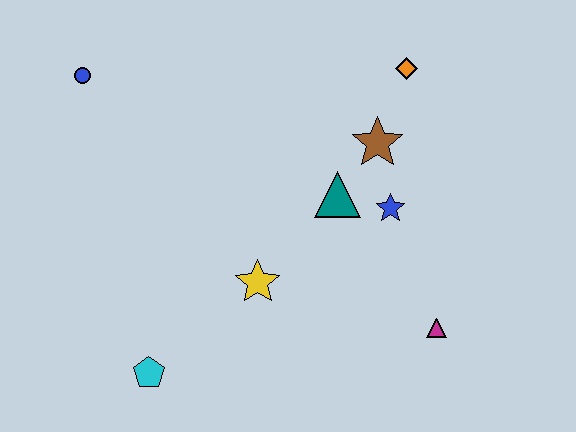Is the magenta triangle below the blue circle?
Yes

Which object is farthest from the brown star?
The cyan pentagon is farthest from the brown star.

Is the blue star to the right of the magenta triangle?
No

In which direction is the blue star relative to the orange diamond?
The blue star is below the orange diamond.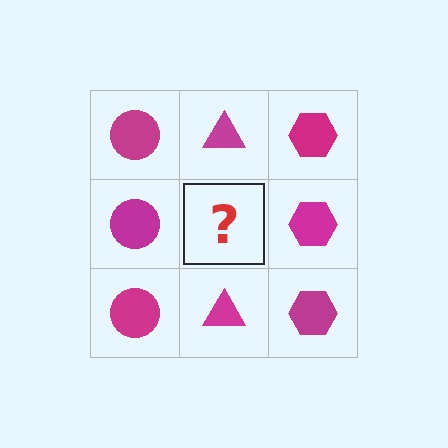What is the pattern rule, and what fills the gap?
The rule is that each column has a consistent shape. The gap should be filled with a magenta triangle.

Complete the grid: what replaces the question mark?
The question mark should be replaced with a magenta triangle.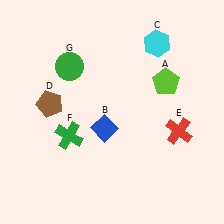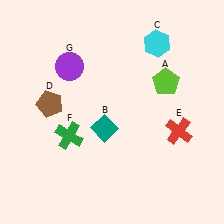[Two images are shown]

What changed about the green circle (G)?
In Image 1, G is green. In Image 2, it changed to purple.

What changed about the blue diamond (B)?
In Image 1, B is blue. In Image 2, it changed to teal.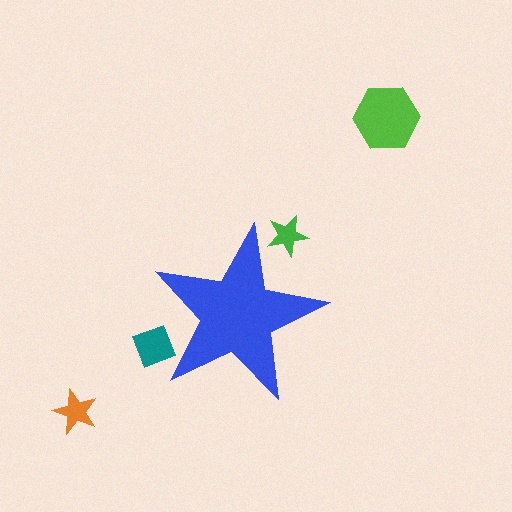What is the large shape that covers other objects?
A blue star.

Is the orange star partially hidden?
No, the orange star is fully visible.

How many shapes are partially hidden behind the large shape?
2 shapes are partially hidden.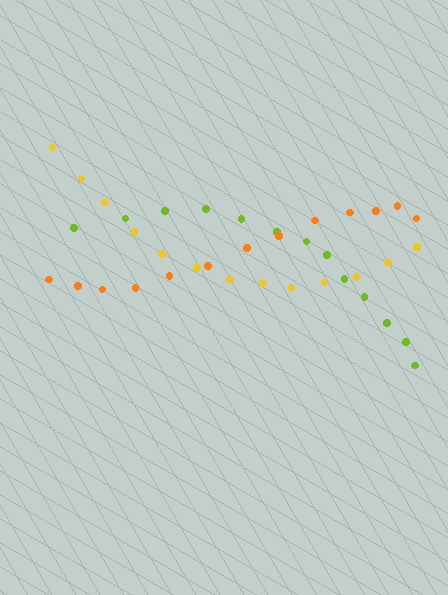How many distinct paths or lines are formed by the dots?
There are 3 distinct paths.